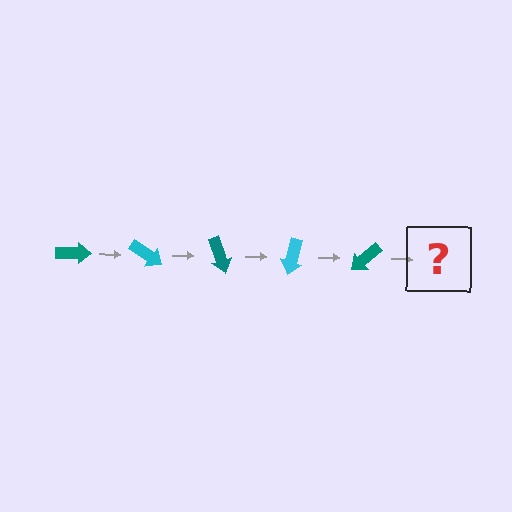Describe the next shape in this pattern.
It should be a cyan arrow, rotated 175 degrees from the start.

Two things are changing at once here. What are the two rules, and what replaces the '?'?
The two rules are that it rotates 35 degrees each step and the color cycles through teal and cyan. The '?' should be a cyan arrow, rotated 175 degrees from the start.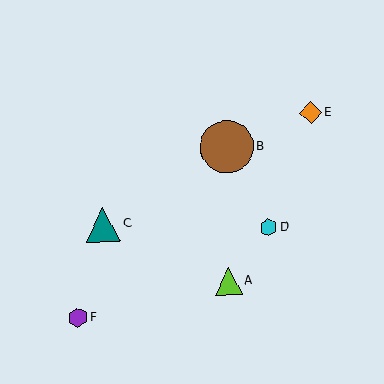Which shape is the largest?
The brown circle (labeled B) is the largest.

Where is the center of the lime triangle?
The center of the lime triangle is at (228, 281).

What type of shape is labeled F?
Shape F is a purple hexagon.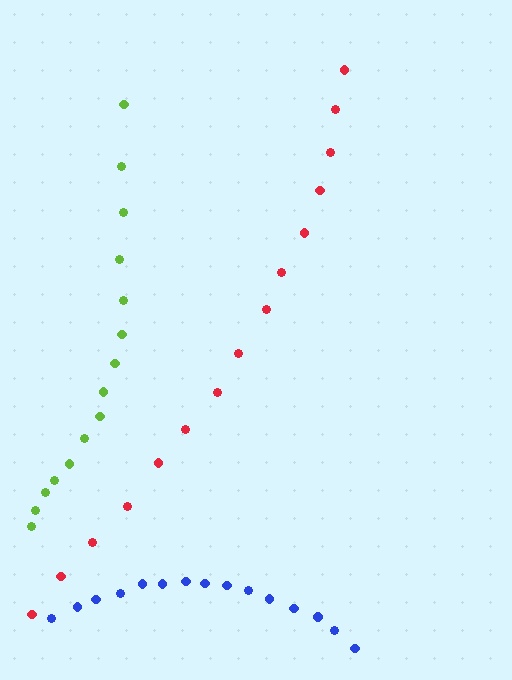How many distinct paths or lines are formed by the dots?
There are 3 distinct paths.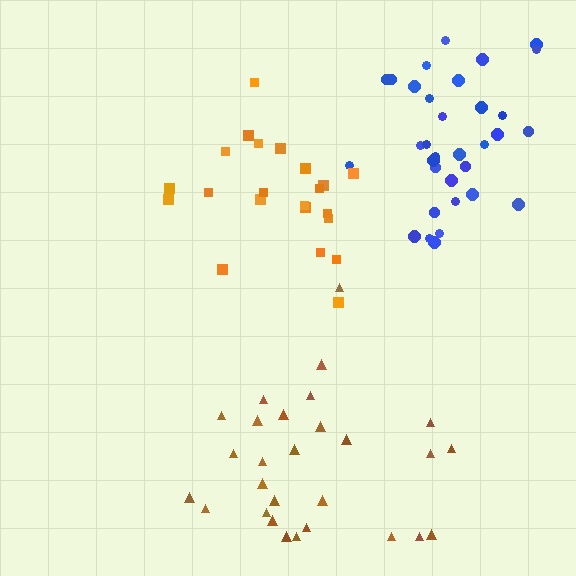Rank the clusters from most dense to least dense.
blue, orange, brown.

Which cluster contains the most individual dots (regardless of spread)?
Blue (33).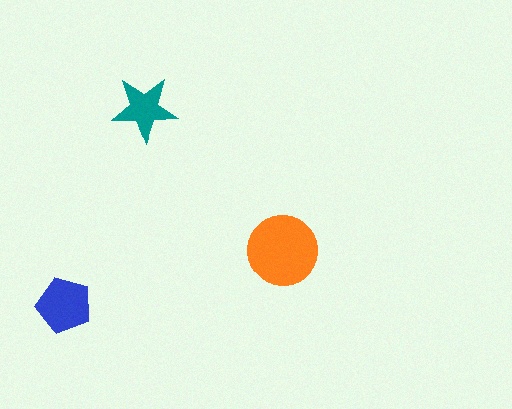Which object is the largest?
The orange circle.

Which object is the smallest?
The teal star.